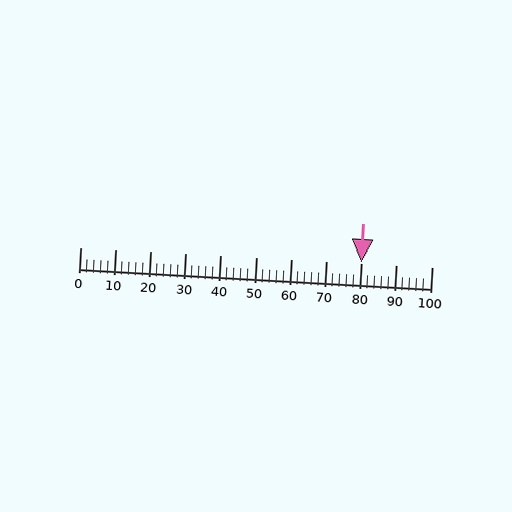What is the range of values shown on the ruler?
The ruler shows values from 0 to 100.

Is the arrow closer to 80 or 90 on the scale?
The arrow is closer to 80.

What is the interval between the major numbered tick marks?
The major tick marks are spaced 10 units apart.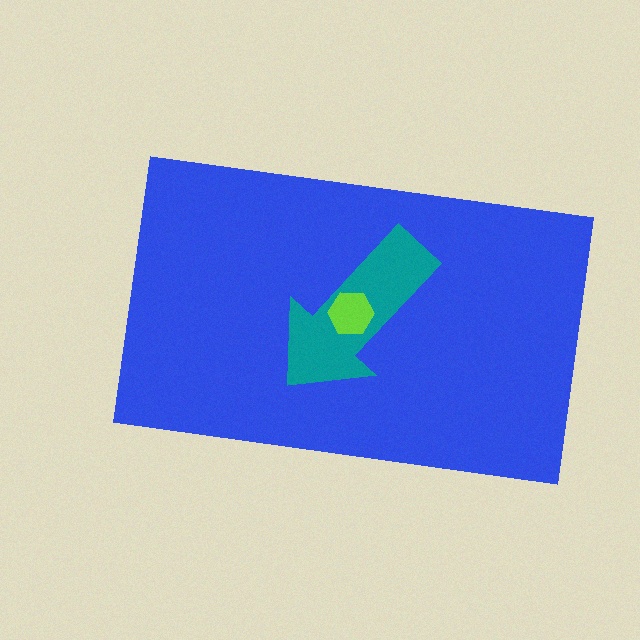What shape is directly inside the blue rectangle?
The teal arrow.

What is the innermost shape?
The lime hexagon.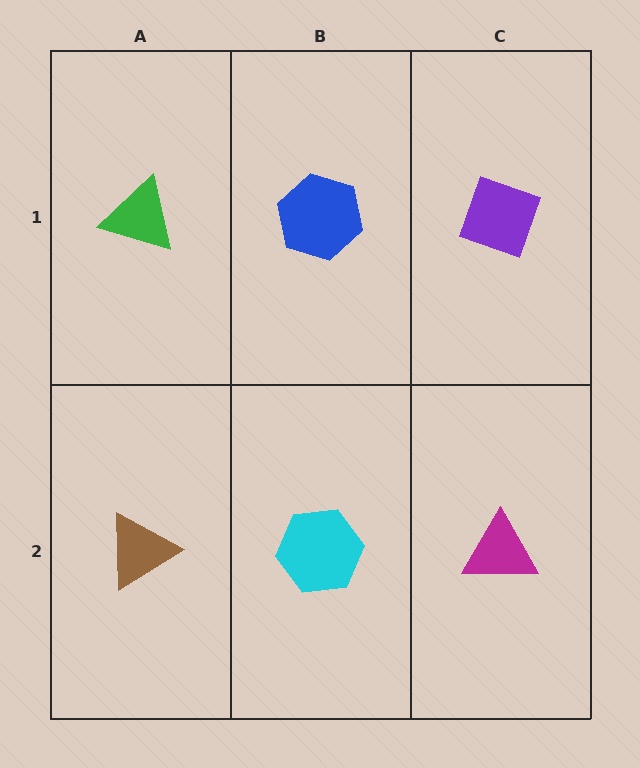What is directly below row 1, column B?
A cyan hexagon.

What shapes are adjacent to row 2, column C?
A purple diamond (row 1, column C), a cyan hexagon (row 2, column B).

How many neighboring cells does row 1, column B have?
3.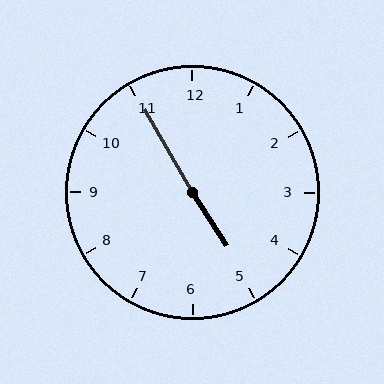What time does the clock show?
4:55.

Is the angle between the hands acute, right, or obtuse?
It is obtuse.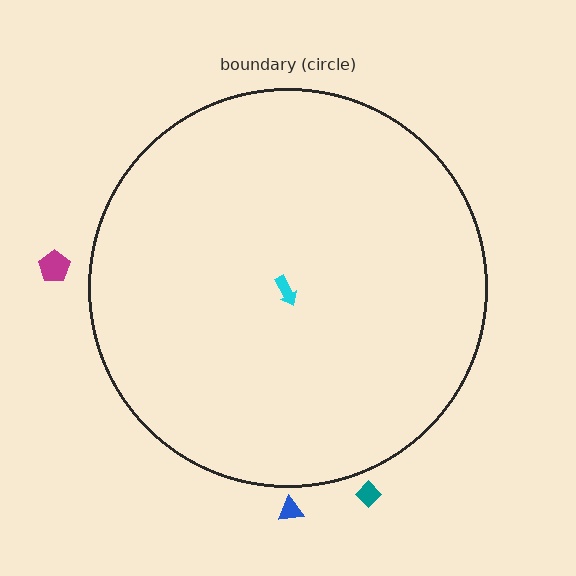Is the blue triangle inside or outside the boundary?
Outside.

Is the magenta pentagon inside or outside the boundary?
Outside.